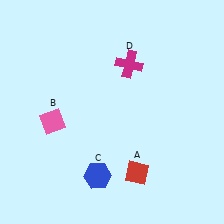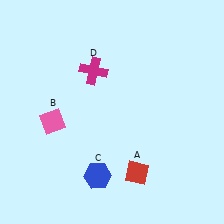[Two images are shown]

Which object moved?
The magenta cross (D) moved left.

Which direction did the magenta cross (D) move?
The magenta cross (D) moved left.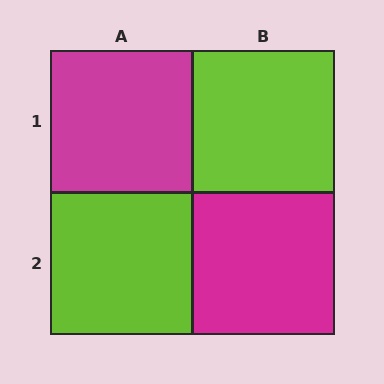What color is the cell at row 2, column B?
Magenta.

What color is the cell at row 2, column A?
Lime.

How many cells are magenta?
2 cells are magenta.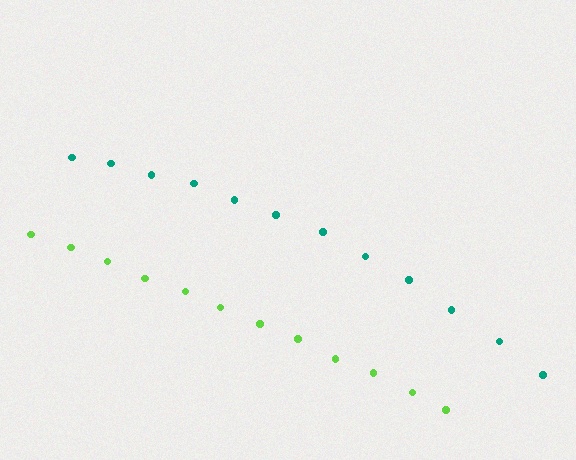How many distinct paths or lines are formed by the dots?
There are 2 distinct paths.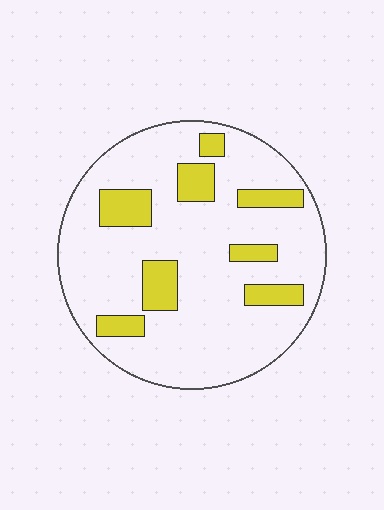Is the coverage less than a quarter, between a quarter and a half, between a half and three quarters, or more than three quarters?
Less than a quarter.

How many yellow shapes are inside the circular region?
8.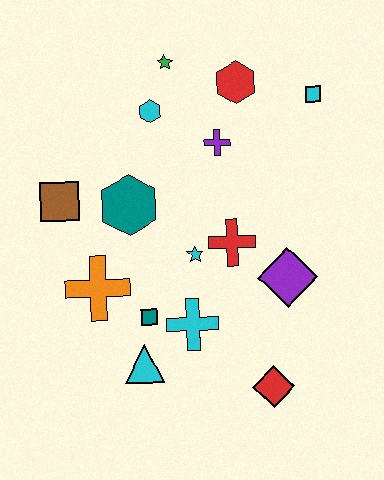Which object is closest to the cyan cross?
The teal square is closest to the cyan cross.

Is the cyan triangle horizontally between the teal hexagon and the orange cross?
No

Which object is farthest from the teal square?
The cyan square is farthest from the teal square.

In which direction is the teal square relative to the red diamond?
The teal square is to the left of the red diamond.